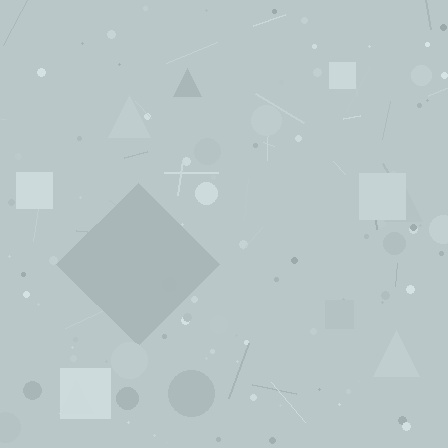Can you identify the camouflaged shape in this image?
The camouflaged shape is a diamond.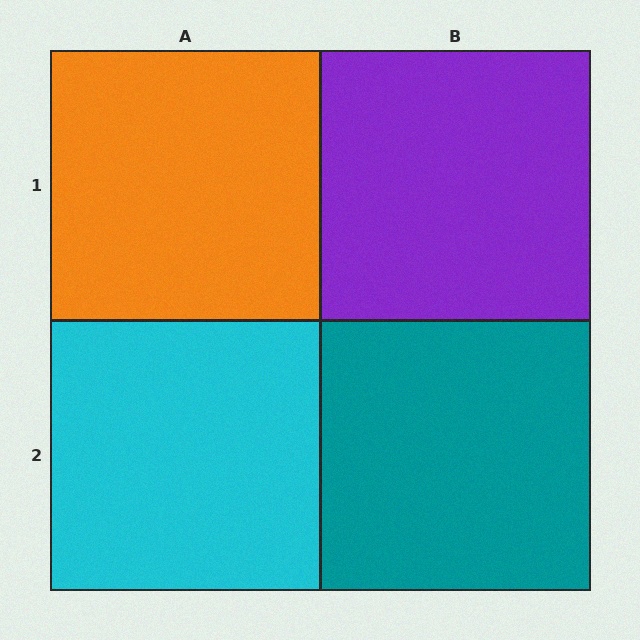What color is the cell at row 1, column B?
Purple.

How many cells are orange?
1 cell is orange.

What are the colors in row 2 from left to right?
Cyan, teal.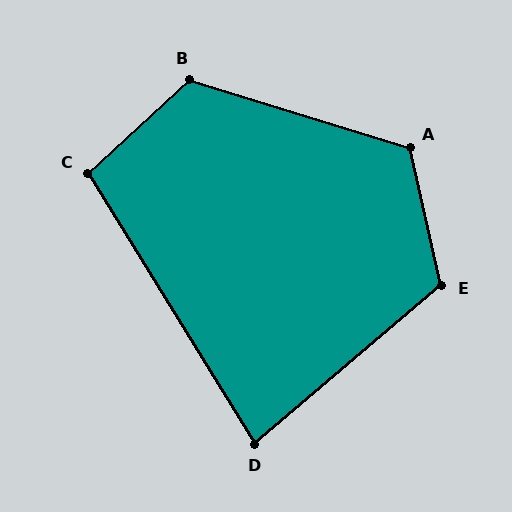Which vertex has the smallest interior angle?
D, at approximately 81 degrees.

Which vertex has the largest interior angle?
B, at approximately 121 degrees.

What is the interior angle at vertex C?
Approximately 101 degrees (obtuse).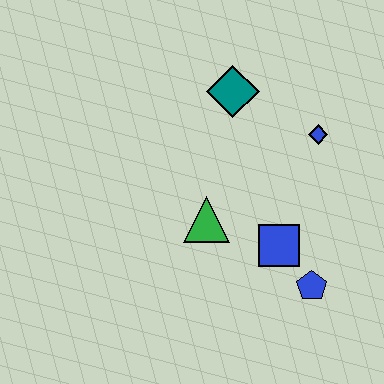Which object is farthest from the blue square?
The teal diamond is farthest from the blue square.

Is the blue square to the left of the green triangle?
No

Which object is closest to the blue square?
The blue pentagon is closest to the blue square.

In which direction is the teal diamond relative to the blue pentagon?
The teal diamond is above the blue pentagon.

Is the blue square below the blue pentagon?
No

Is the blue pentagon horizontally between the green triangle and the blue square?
No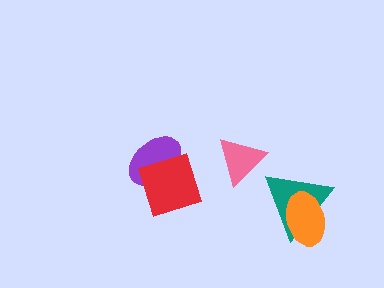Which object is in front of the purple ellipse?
The red diamond is in front of the purple ellipse.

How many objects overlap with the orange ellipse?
1 object overlaps with the orange ellipse.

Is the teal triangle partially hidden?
Yes, it is partially covered by another shape.